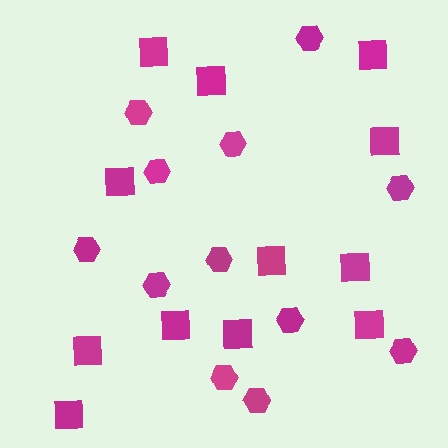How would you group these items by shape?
There are 2 groups: one group of squares (12) and one group of hexagons (12).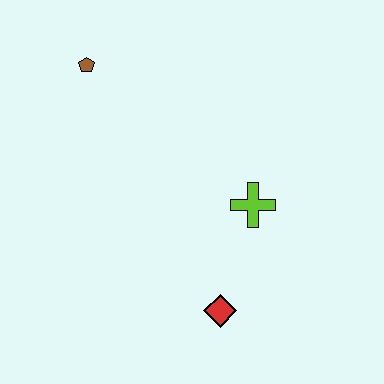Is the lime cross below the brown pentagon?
Yes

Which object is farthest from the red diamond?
The brown pentagon is farthest from the red diamond.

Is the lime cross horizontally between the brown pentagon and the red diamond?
No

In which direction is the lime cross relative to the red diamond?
The lime cross is above the red diamond.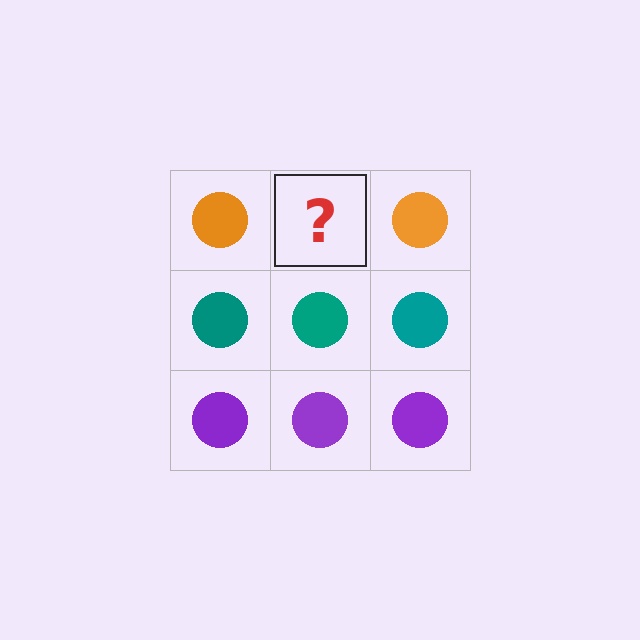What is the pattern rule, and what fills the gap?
The rule is that each row has a consistent color. The gap should be filled with an orange circle.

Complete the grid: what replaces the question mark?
The question mark should be replaced with an orange circle.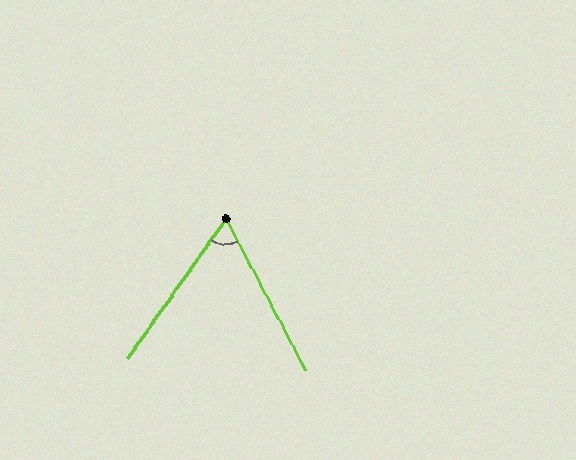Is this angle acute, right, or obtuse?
It is acute.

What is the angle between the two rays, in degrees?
Approximately 63 degrees.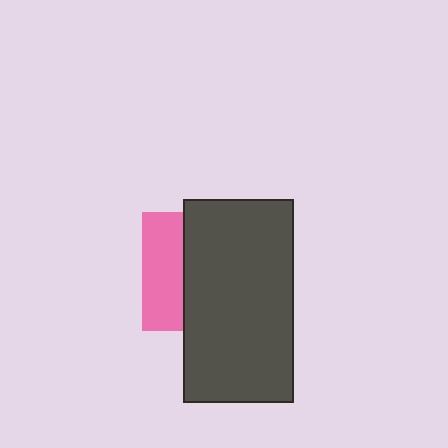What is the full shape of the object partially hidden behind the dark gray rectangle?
The partially hidden object is a pink square.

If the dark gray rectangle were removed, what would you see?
You would see the complete pink square.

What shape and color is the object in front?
The object in front is a dark gray rectangle.